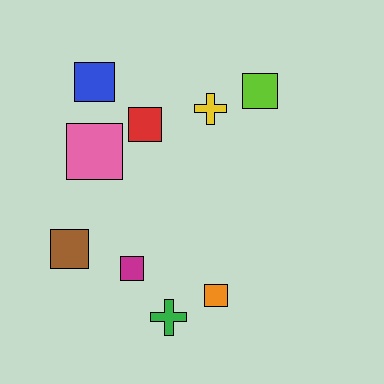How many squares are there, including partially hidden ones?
There are 7 squares.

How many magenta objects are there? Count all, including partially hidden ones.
There is 1 magenta object.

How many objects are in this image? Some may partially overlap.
There are 9 objects.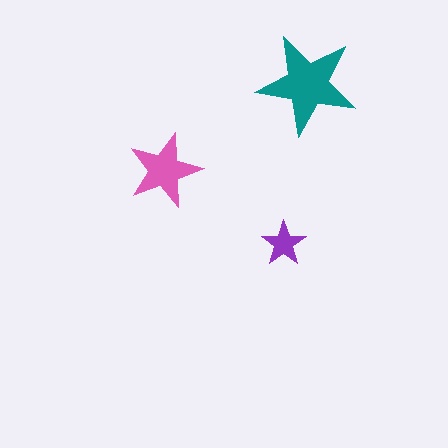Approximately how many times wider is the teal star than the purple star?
About 2 times wider.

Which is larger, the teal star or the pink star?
The teal one.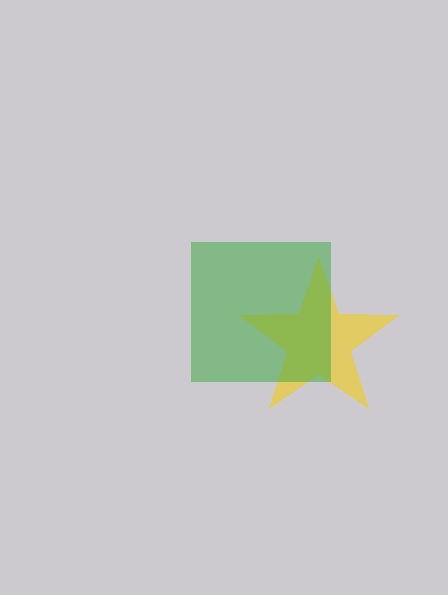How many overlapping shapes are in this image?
There are 2 overlapping shapes in the image.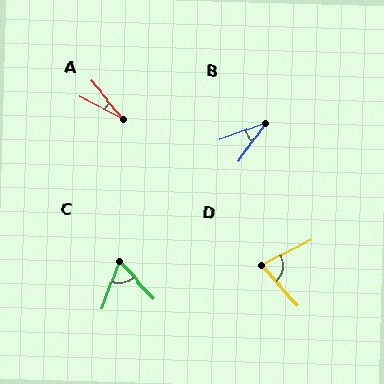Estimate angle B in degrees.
Approximately 36 degrees.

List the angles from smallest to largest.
A (23°), B (36°), C (63°), D (76°).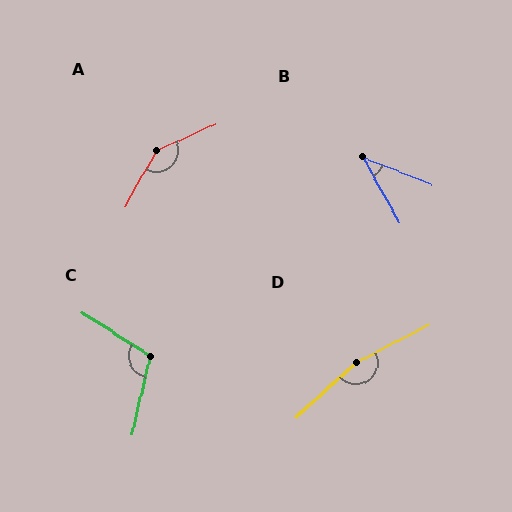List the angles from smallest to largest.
B (39°), C (110°), A (144°), D (164°).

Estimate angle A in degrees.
Approximately 144 degrees.